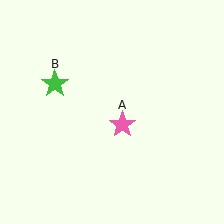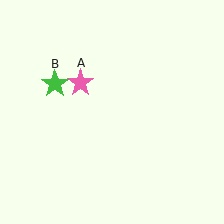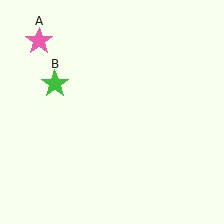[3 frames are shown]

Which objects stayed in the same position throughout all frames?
Green star (object B) remained stationary.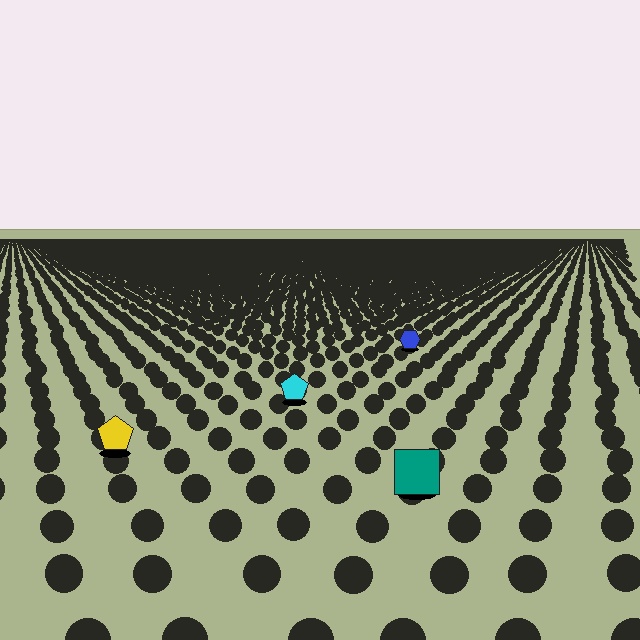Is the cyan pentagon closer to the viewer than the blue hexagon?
Yes. The cyan pentagon is closer — you can tell from the texture gradient: the ground texture is coarser near it.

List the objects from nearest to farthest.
From nearest to farthest: the teal square, the yellow pentagon, the cyan pentagon, the blue hexagon.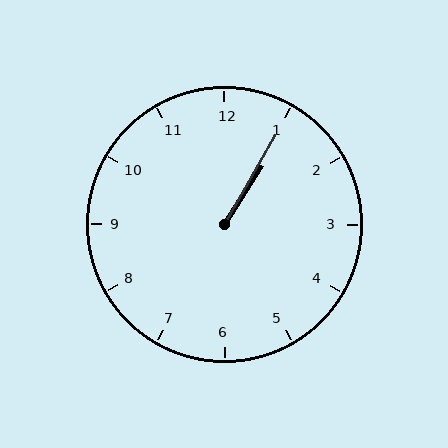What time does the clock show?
1:05.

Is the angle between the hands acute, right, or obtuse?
It is acute.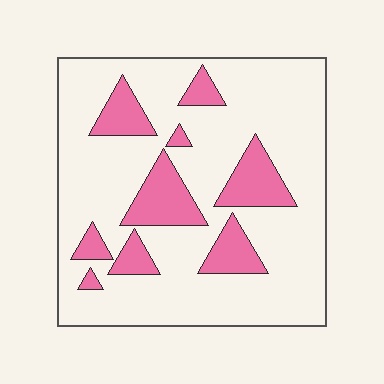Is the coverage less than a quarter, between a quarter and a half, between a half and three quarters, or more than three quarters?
Less than a quarter.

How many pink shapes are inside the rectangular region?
9.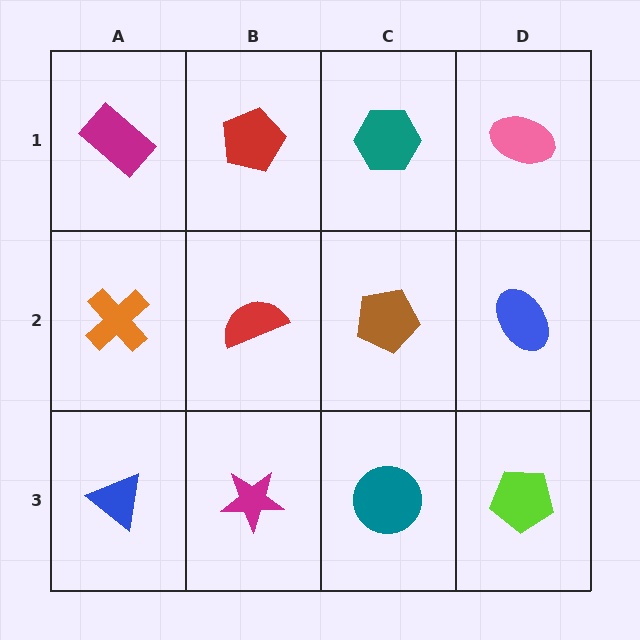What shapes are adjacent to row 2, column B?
A red pentagon (row 1, column B), a magenta star (row 3, column B), an orange cross (row 2, column A), a brown pentagon (row 2, column C).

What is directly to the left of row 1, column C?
A red pentagon.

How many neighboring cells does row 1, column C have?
3.